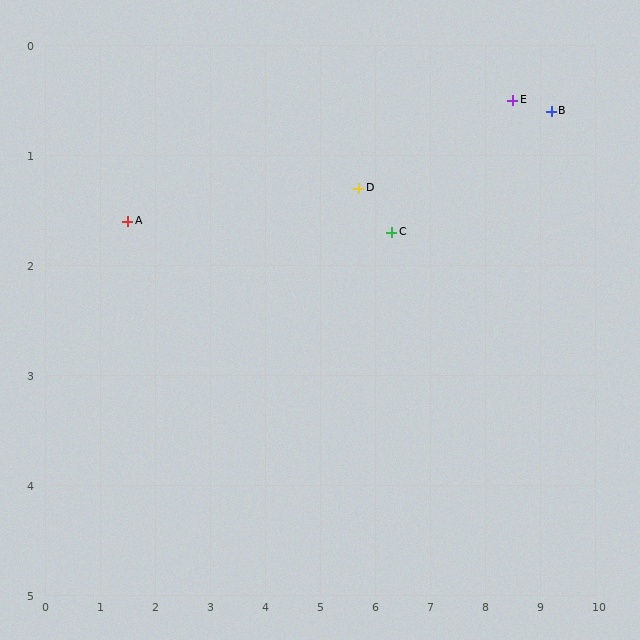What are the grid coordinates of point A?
Point A is at approximately (1.5, 1.6).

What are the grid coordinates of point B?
Point B is at approximately (9.2, 0.6).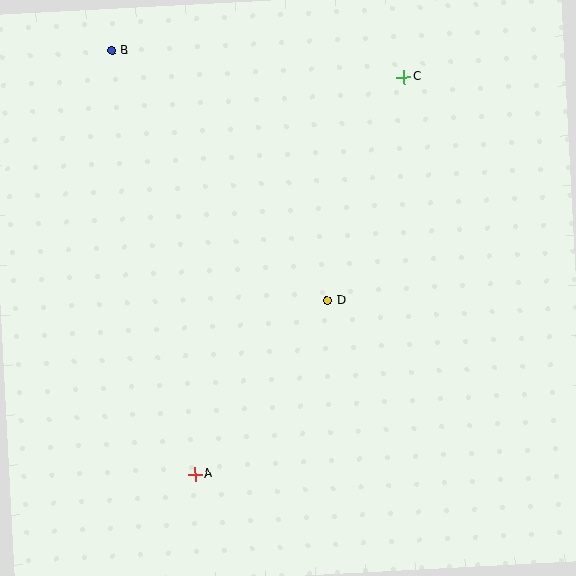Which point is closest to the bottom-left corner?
Point A is closest to the bottom-left corner.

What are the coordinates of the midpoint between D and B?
The midpoint between D and B is at (220, 176).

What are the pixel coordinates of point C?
Point C is at (404, 77).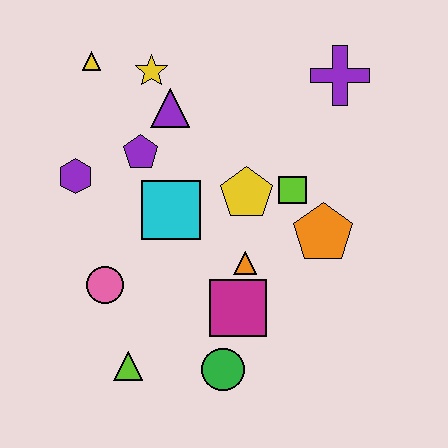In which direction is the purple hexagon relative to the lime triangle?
The purple hexagon is above the lime triangle.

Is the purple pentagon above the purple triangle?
No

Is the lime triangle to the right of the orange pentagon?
No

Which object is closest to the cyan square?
The purple pentagon is closest to the cyan square.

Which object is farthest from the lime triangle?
The purple cross is farthest from the lime triangle.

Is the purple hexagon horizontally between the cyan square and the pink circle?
No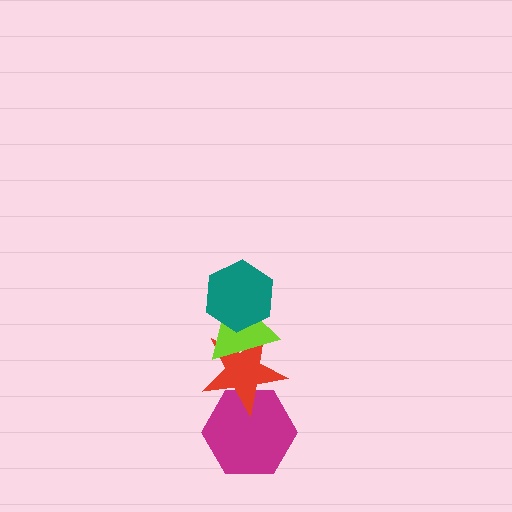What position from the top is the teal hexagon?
The teal hexagon is 1st from the top.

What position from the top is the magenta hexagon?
The magenta hexagon is 4th from the top.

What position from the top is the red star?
The red star is 3rd from the top.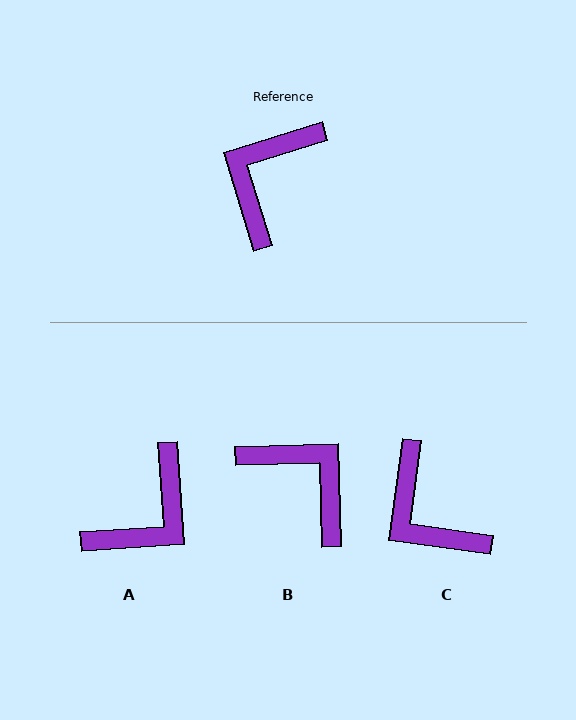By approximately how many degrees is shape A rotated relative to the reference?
Approximately 167 degrees counter-clockwise.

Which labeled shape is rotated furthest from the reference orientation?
A, about 167 degrees away.